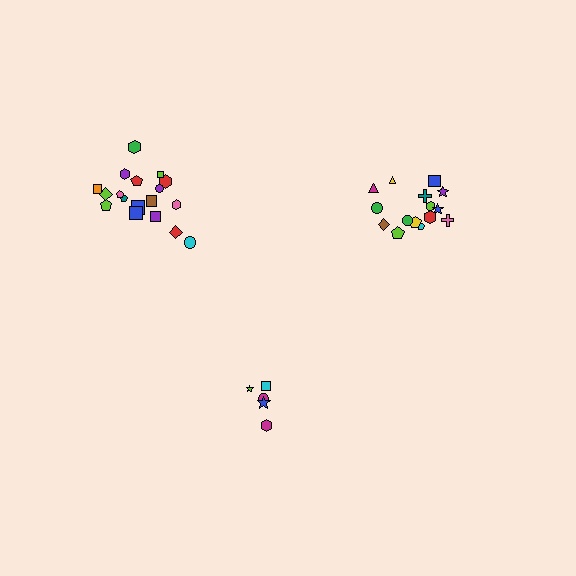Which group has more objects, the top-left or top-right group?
The top-left group.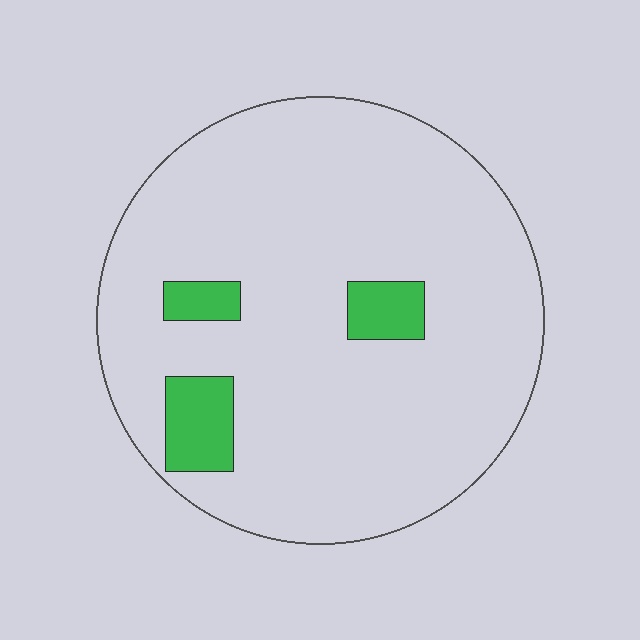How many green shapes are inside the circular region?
3.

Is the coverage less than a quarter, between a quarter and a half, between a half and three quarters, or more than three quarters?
Less than a quarter.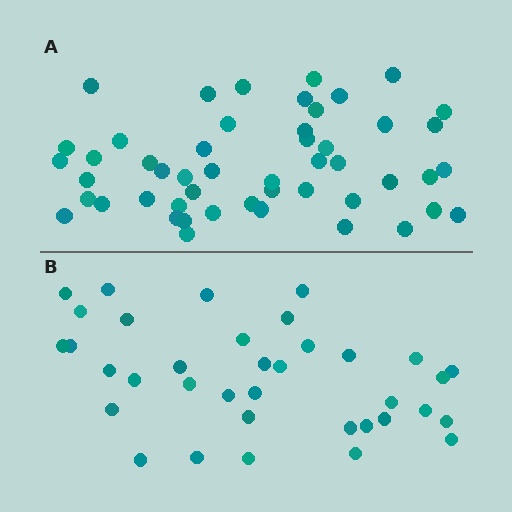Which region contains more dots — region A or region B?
Region A (the top region) has more dots.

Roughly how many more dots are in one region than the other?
Region A has approximately 15 more dots than region B.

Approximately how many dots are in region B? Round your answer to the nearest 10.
About 40 dots. (The exact count is 36, which rounds to 40.)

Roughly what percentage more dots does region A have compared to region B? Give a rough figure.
About 40% more.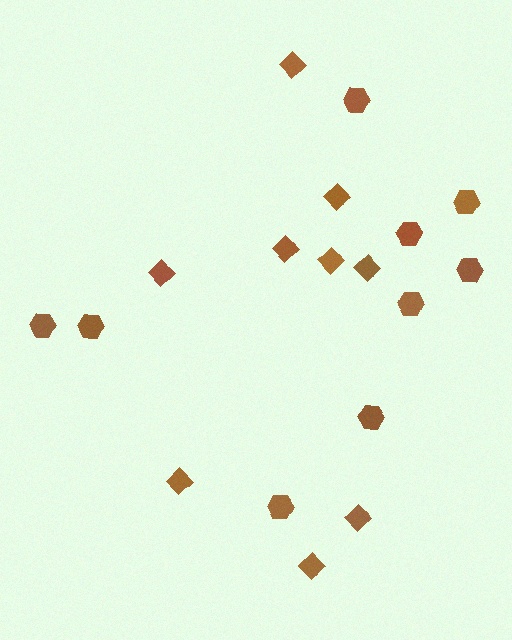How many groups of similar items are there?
There are 2 groups: one group of diamonds (9) and one group of hexagons (9).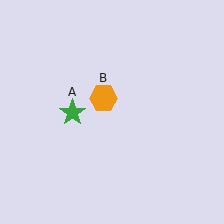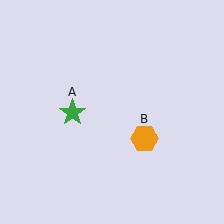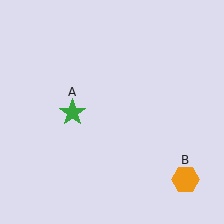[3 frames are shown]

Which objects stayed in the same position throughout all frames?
Green star (object A) remained stationary.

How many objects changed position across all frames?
1 object changed position: orange hexagon (object B).